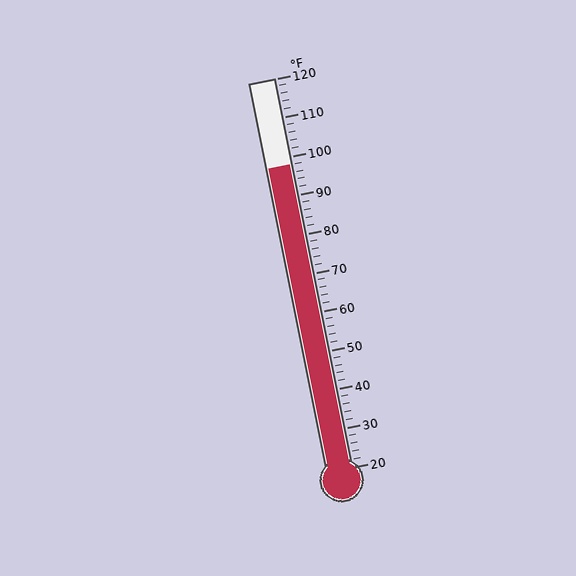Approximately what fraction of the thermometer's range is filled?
The thermometer is filled to approximately 80% of its range.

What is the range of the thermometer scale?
The thermometer scale ranges from 20°F to 120°F.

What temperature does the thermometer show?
The thermometer shows approximately 98°F.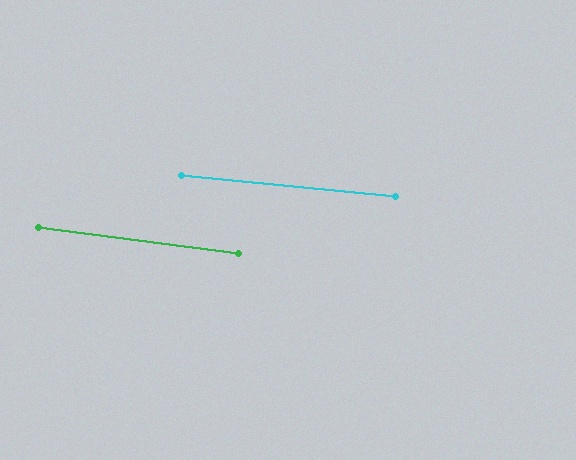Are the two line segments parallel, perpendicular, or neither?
Parallel — their directions differ by only 1.9°.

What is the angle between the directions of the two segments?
Approximately 2 degrees.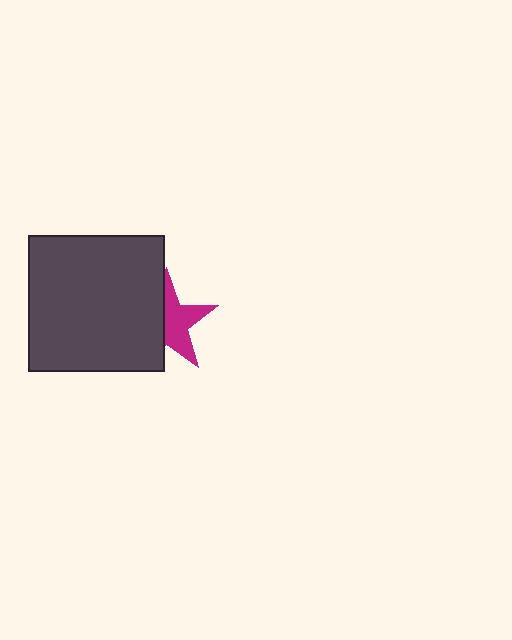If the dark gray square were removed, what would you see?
You would see the complete magenta star.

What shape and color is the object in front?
The object in front is a dark gray square.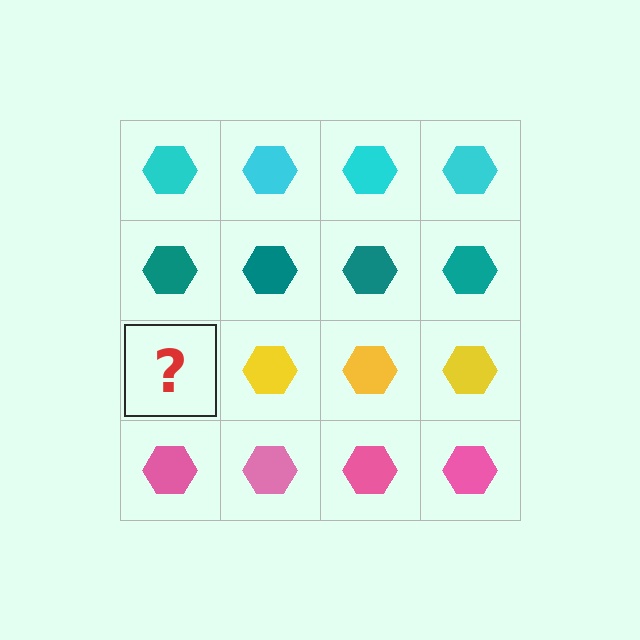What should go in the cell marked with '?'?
The missing cell should contain a yellow hexagon.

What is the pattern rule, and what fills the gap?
The rule is that each row has a consistent color. The gap should be filled with a yellow hexagon.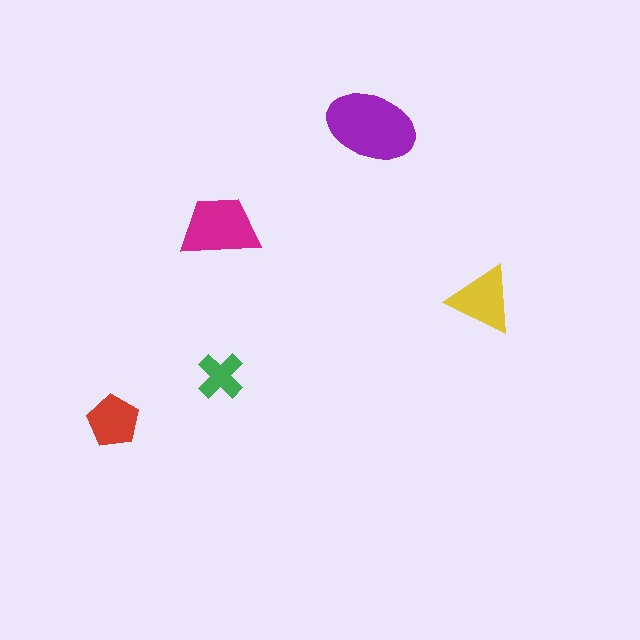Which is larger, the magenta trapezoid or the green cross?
The magenta trapezoid.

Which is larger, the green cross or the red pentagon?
The red pentagon.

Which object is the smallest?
The green cross.